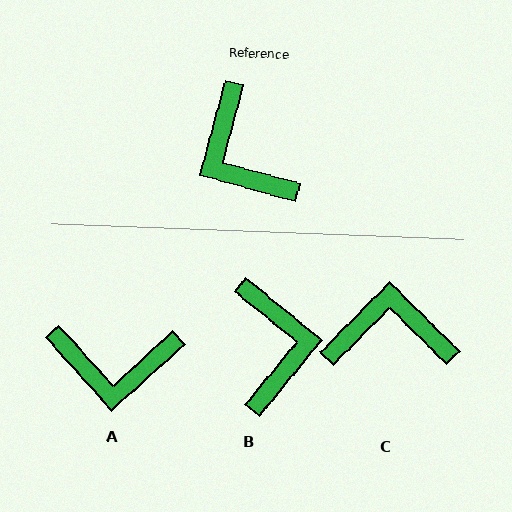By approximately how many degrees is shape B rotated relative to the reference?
Approximately 156 degrees counter-clockwise.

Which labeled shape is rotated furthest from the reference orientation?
B, about 156 degrees away.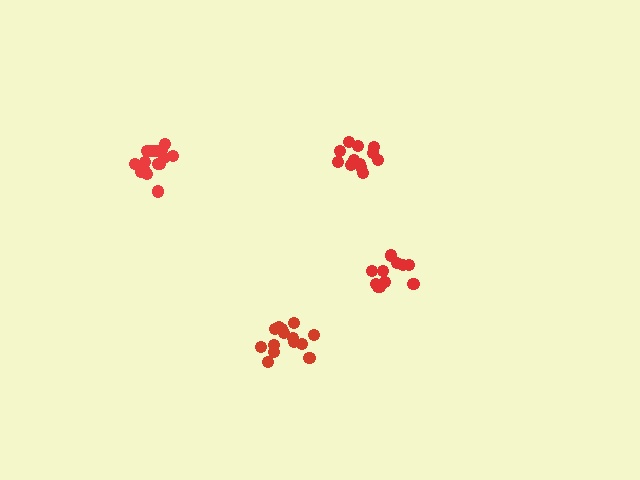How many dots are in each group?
Group 1: 12 dots, Group 2: 16 dots, Group 3: 14 dots, Group 4: 13 dots (55 total).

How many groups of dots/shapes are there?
There are 4 groups.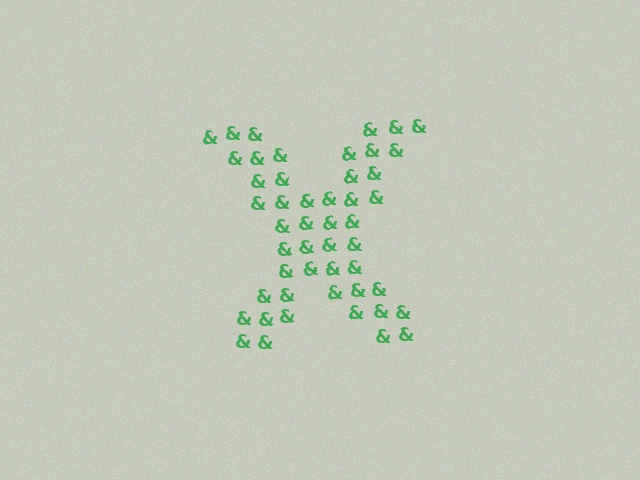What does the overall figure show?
The overall figure shows the letter X.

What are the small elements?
The small elements are ampersands.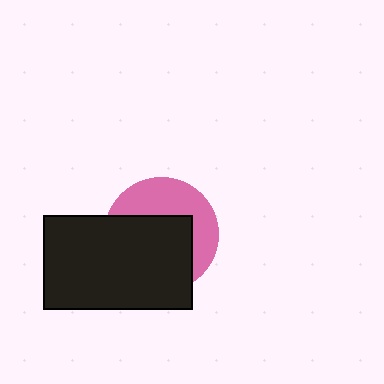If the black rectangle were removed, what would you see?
You would see the complete pink circle.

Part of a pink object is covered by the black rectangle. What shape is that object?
It is a circle.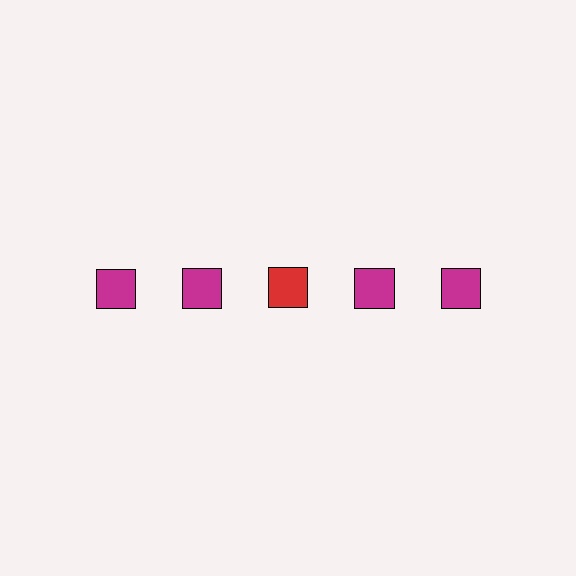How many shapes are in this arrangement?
There are 5 shapes arranged in a grid pattern.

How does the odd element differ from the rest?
It has a different color: red instead of magenta.